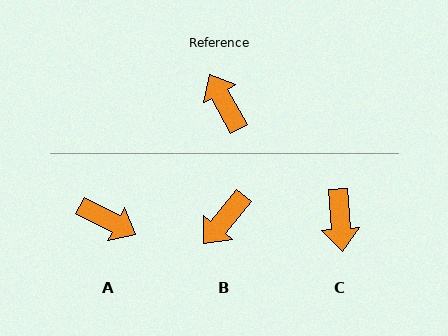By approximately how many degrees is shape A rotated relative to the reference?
Approximately 146 degrees clockwise.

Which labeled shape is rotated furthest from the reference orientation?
C, about 156 degrees away.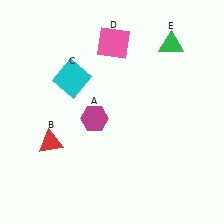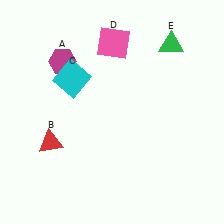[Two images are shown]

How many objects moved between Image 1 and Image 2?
1 object moved between the two images.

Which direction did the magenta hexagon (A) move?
The magenta hexagon (A) moved up.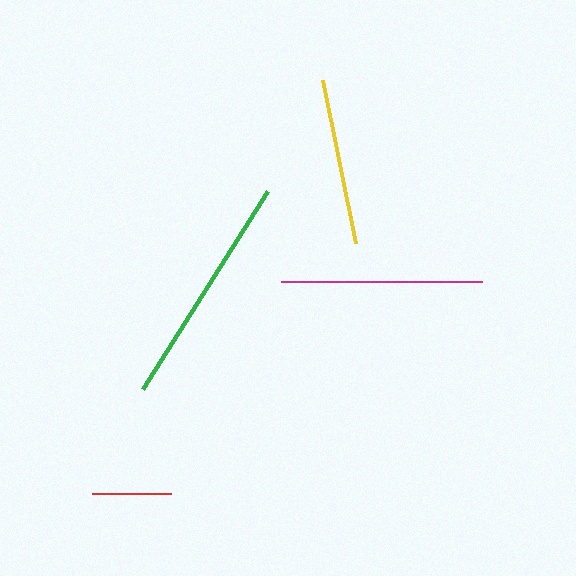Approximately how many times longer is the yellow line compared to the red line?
The yellow line is approximately 2.1 times the length of the red line.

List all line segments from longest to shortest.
From longest to shortest: green, magenta, yellow, red.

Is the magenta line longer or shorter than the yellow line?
The magenta line is longer than the yellow line.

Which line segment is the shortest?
The red line is the shortest at approximately 79 pixels.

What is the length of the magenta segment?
The magenta segment is approximately 201 pixels long.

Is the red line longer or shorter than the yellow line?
The yellow line is longer than the red line.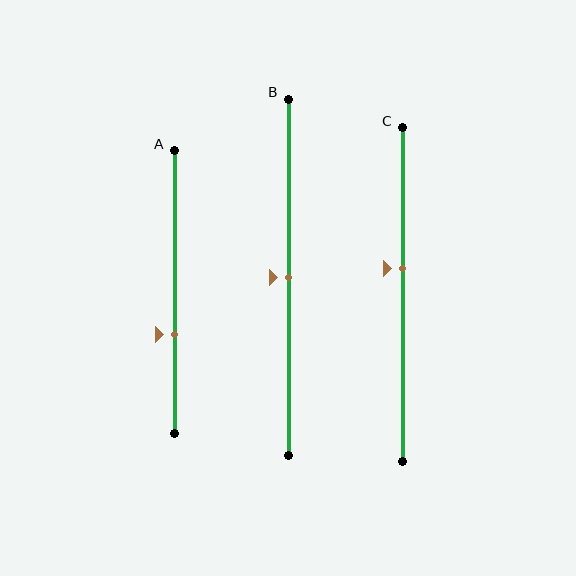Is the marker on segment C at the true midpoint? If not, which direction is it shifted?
No, the marker on segment C is shifted upward by about 8% of the segment length.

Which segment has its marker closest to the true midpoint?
Segment B has its marker closest to the true midpoint.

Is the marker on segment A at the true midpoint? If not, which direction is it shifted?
No, the marker on segment A is shifted downward by about 15% of the segment length.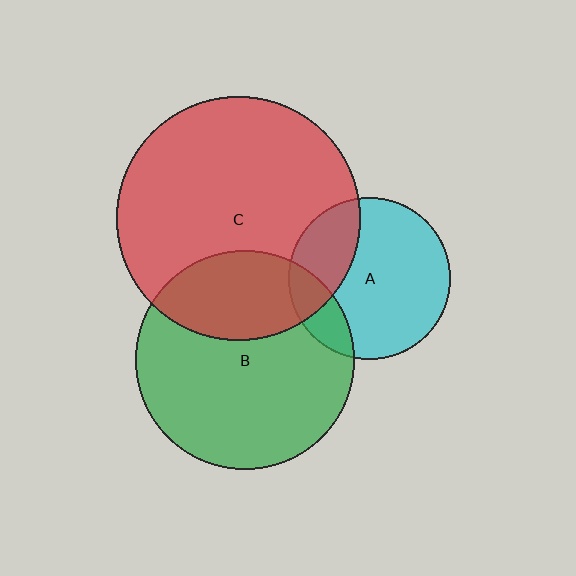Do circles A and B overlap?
Yes.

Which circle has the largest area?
Circle C (red).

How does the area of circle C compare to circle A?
Approximately 2.3 times.